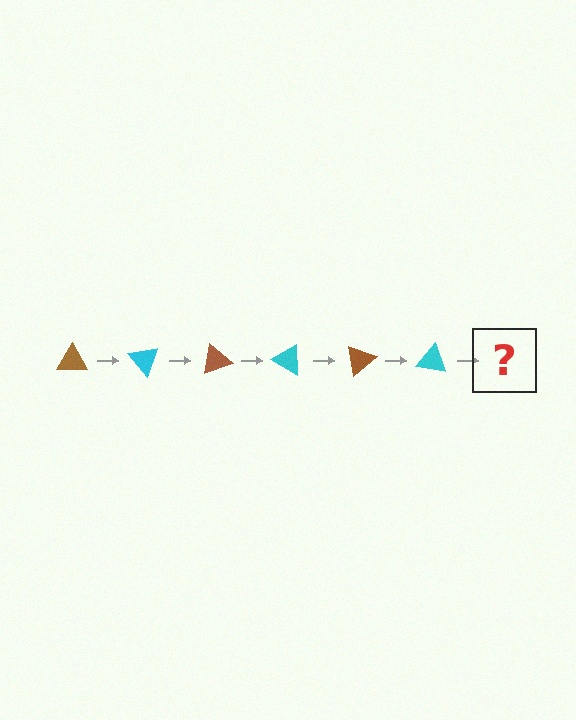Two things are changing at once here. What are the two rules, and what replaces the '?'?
The two rules are that it rotates 50 degrees each step and the color cycles through brown and cyan. The '?' should be a brown triangle, rotated 300 degrees from the start.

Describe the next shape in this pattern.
It should be a brown triangle, rotated 300 degrees from the start.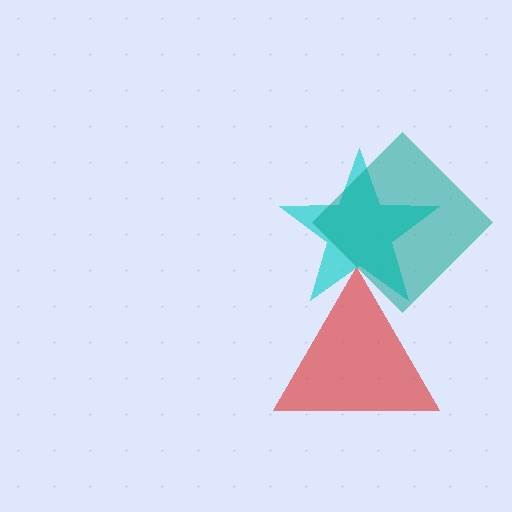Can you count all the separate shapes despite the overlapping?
Yes, there are 3 separate shapes.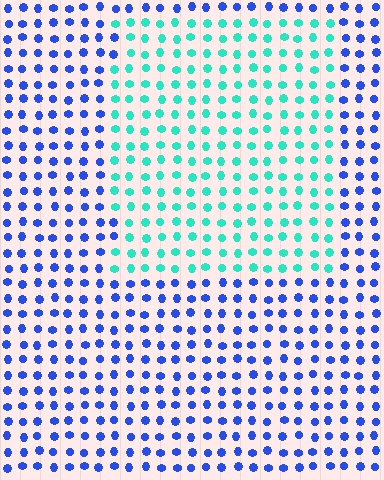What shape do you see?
I see a rectangle.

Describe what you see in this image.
The image is filled with small blue elements in a uniform arrangement. A rectangle-shaped region is visible where the elements are tinted to a slightly different hue, forming a subtle color boundary.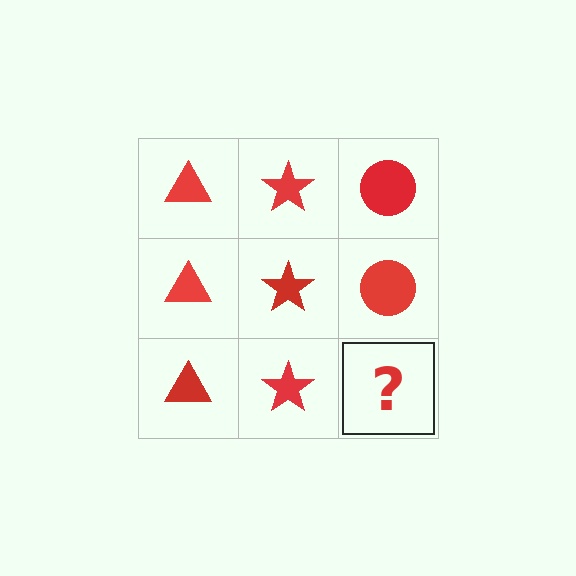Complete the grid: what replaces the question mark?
The question mark should be replaced with a red circle.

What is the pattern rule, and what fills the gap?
The rule is that each column has a consistent shape. The gap should be filled with a red circle.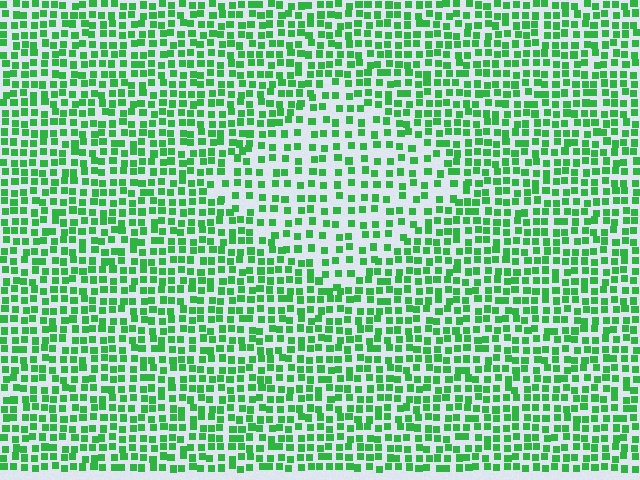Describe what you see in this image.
The image contains small green elements arranged at two different densities. A diamond-shaped region is visible where the elements are less densely packed than the surrounding area.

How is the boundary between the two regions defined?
The boundary is defined by a change in element density (approximately 1.7x ratio). All elements are the same color, size, and shape.